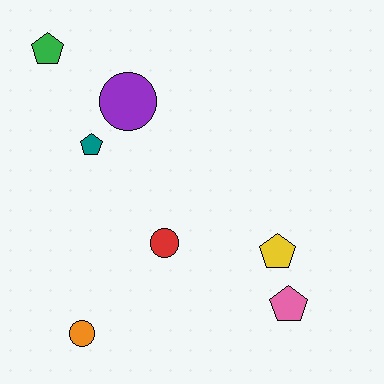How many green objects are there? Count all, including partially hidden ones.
There is 1 green object.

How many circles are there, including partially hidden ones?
There are 3 circles.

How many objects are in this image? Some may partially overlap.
There are 7 objects.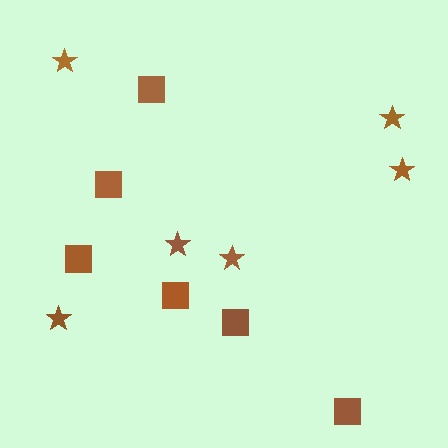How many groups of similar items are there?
There are 2 groups: one group of squares (6) and one group of stars (6).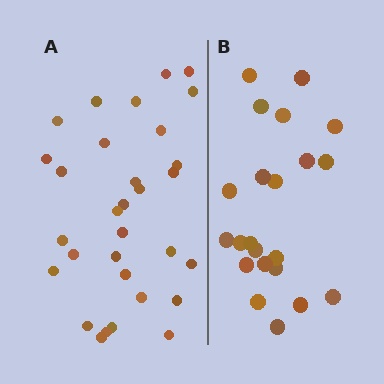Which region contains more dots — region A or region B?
Region A (the left region) has more dots.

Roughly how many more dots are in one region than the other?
Region A has roughly 8 or so more dots than region B.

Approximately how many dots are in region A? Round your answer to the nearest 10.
About 30 dots. (The exact count is 31, which rounds to 30.)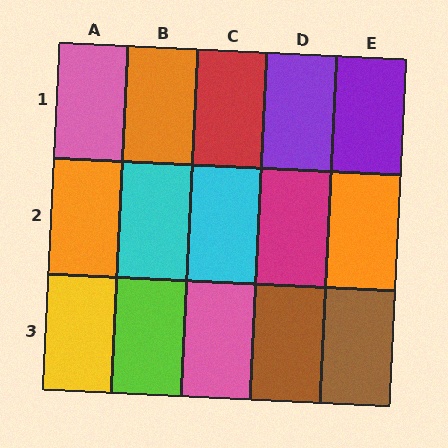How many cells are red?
1 cell is red.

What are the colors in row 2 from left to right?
Orange, cyan, cyan, magenta, orange.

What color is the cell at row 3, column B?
Lime.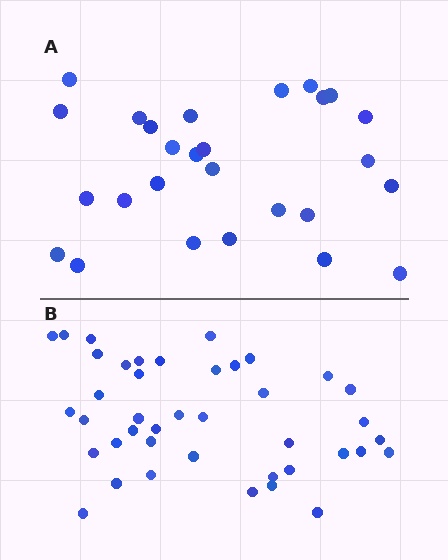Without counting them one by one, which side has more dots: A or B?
Region B (the bottom region) has more dots.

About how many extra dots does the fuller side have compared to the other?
Region B has approximately 15 more dots than region A.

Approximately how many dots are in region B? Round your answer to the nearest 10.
About 40 dots. (The exact count is 41, which rounds to 40.)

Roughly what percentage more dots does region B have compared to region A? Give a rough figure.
About 50% more.